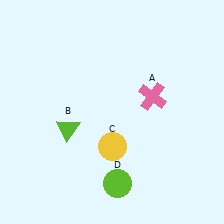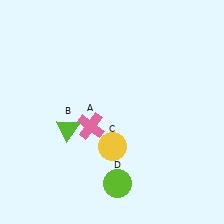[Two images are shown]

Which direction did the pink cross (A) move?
The pink cross (A) moved left.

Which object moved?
The pink cross (A) moved left.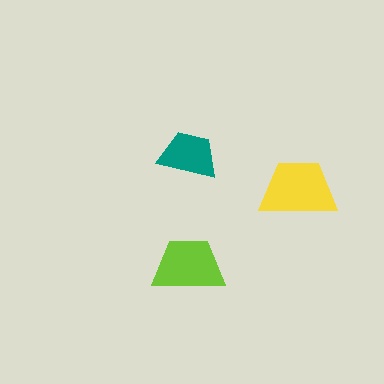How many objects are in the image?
There are 3 objects in the image.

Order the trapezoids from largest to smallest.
the yellow one, the lime one, the teal one.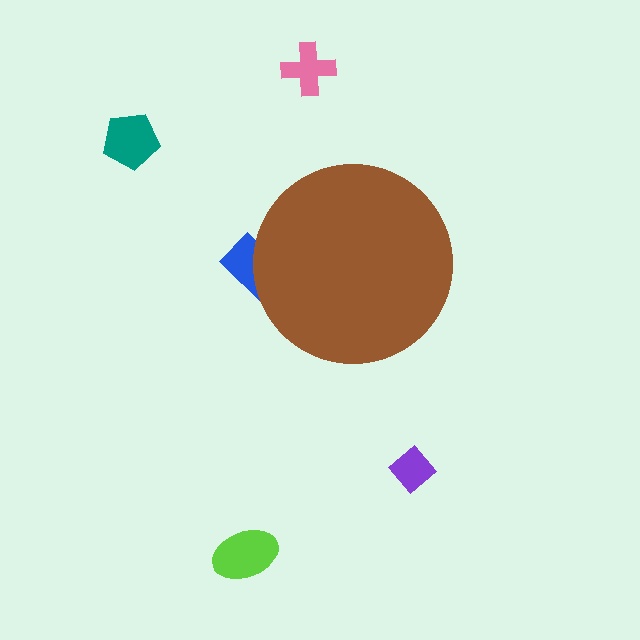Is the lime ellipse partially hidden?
No, the lime ellipse is fully visible.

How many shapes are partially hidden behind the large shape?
1 shape is partially hidden.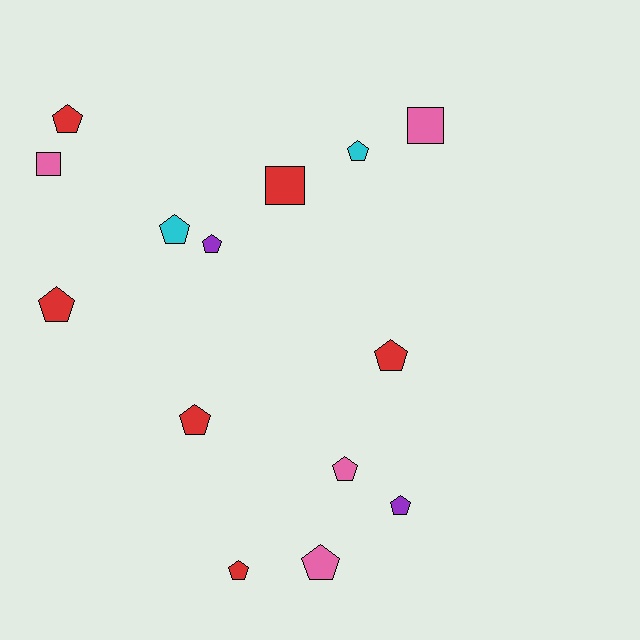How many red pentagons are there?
There are 5 red pentagons.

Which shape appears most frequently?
Pentagon, with 11 objects.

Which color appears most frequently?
Red, with 6 objects.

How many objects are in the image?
There are 14 objects.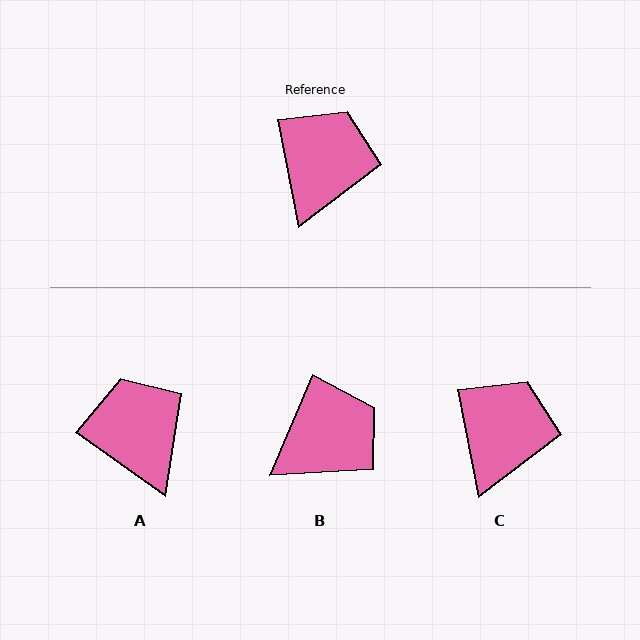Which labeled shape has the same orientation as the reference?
C.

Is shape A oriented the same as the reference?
No, it is off by about 44 degrees.